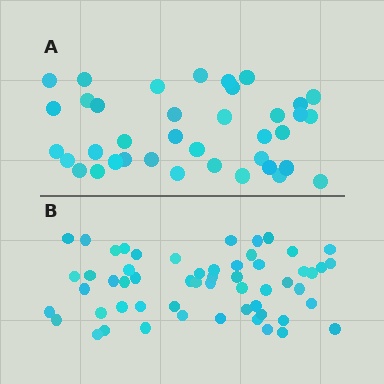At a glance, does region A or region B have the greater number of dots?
Region B (the bottom region) has more dots.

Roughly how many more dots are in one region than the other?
Region B has approximately 20 more dots than region A.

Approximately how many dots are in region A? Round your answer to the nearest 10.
About 40 dots. (The exact count is 38, which rounds to 40.)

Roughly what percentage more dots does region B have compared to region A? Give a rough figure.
About 45% more.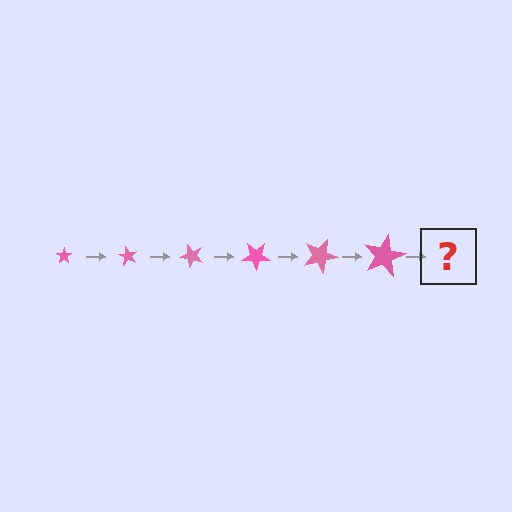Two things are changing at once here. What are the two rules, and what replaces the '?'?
The two rules are that the star grows larger each step and it rotates 60 degrees each step. The '?' should be a star, larger than the previous one and rotated 360 degrees from the start.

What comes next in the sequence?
The next element should be a star, larger than the previous one and rotated 360 degrees from the start.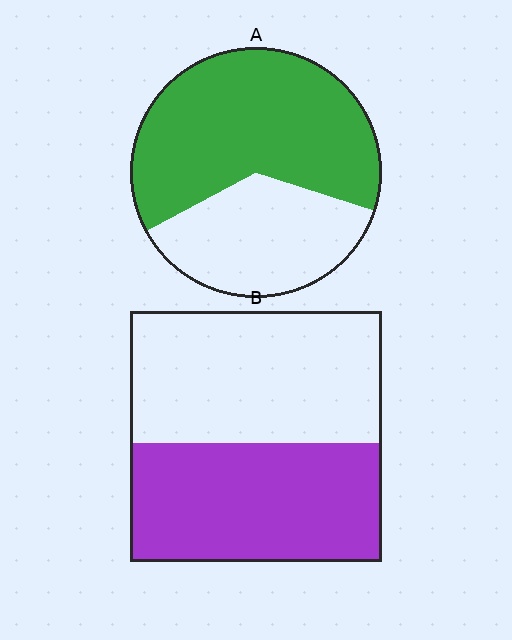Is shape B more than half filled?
Roughly half.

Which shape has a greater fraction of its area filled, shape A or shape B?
Shape A.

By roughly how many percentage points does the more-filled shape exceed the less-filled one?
By roughly 15 percentage points (A over B).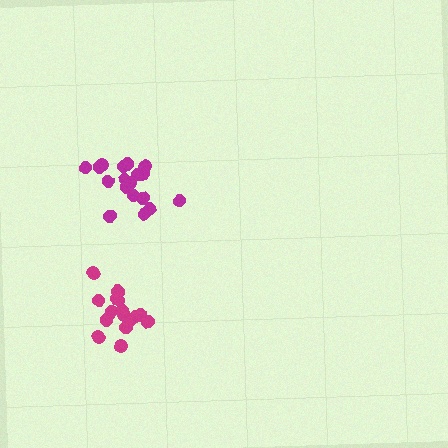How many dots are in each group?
Group 1: 18 dots, Group 2: 17 dots (35 total).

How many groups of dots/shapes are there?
There are 2 groups.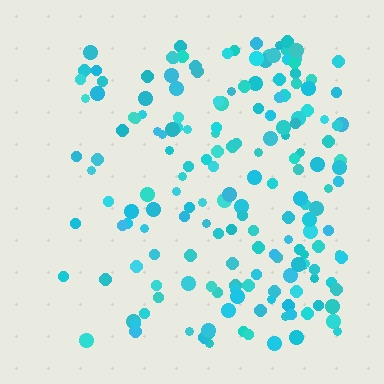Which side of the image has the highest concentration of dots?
The right.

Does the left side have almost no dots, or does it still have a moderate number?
Still a moderate number, just noticeably fewer than the right.